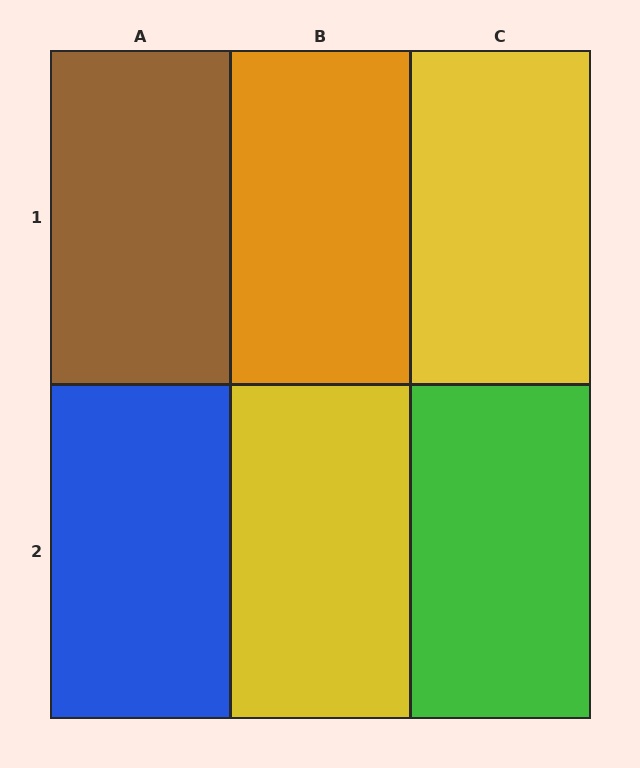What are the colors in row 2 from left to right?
Blue, yellow, green.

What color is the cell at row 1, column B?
Orange.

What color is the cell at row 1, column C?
Yellow.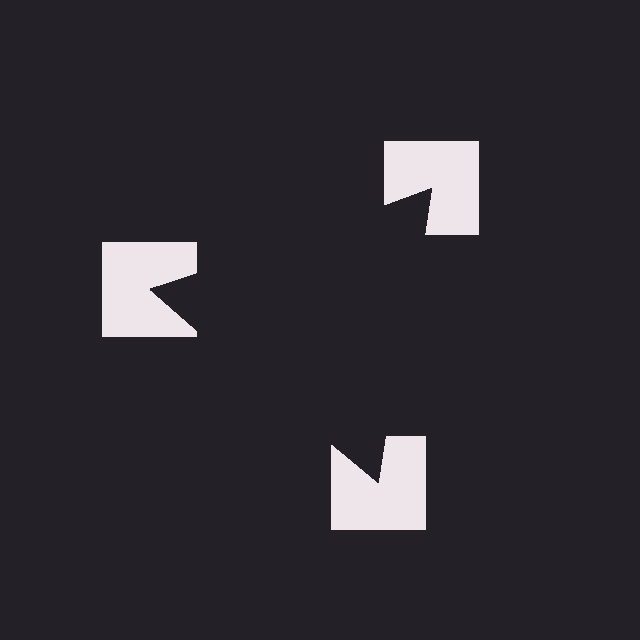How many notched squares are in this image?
There are 3 — one at each vertex of the illusory triangle.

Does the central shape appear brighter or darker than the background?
It typically appears slightly darker than the background, even though no actual brightness change is drawn.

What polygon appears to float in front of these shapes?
An illusory triangle — its edges are inferred from the aligned wedge cuts in the notched squares, not physically drawn.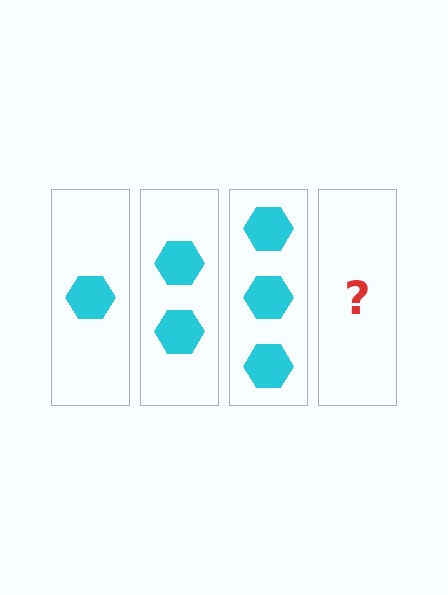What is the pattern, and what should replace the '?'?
The pattern is that each step adds one more hexagon. The '?' should be 4 hexagons.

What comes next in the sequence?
The next element should be 4 hexagons.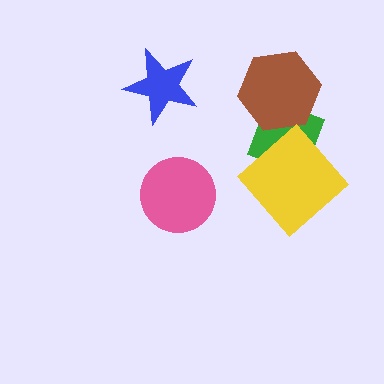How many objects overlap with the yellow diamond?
1 object overlaps with the yellow diamond.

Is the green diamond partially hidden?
Yes, it is partially covered by another shape.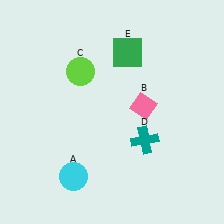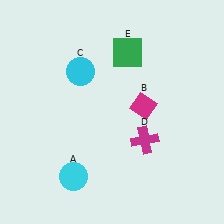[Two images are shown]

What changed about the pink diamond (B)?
In Image 1, B is pink. In Image 2, it changed to magenta.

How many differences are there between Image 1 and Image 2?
There are 3 differences between the two images.